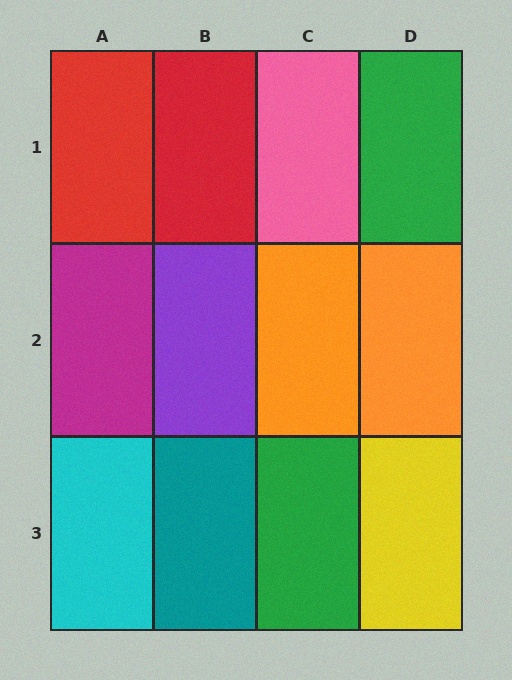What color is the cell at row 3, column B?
Teal.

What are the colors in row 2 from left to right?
Magenta, purple, orange, orange.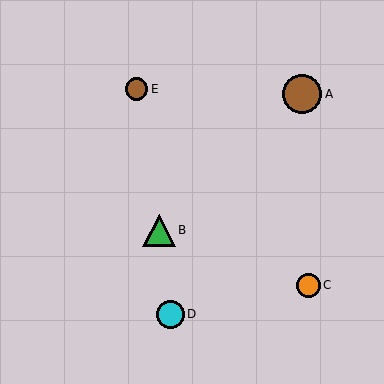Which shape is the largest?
The brown circle (labeled A) is the largest.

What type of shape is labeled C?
Shape C is an orange circle.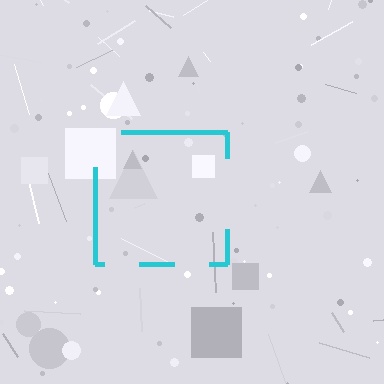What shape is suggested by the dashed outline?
The dashed outline suggests a square.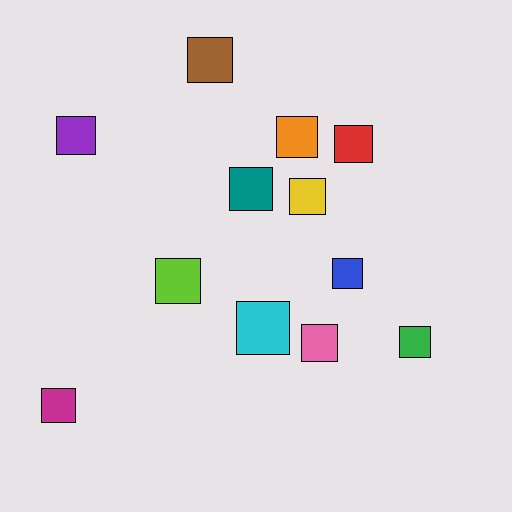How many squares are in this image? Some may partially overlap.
There are 12 squares.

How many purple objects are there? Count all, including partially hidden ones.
There is 1 purple object.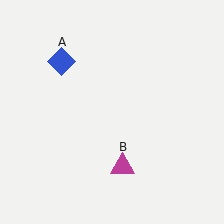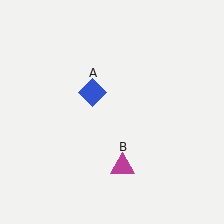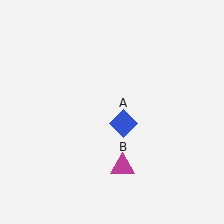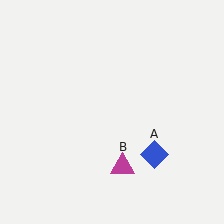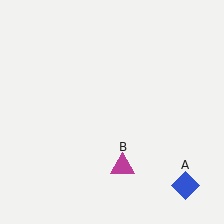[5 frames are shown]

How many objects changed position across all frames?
1 object changed position: blue diamond (object A).